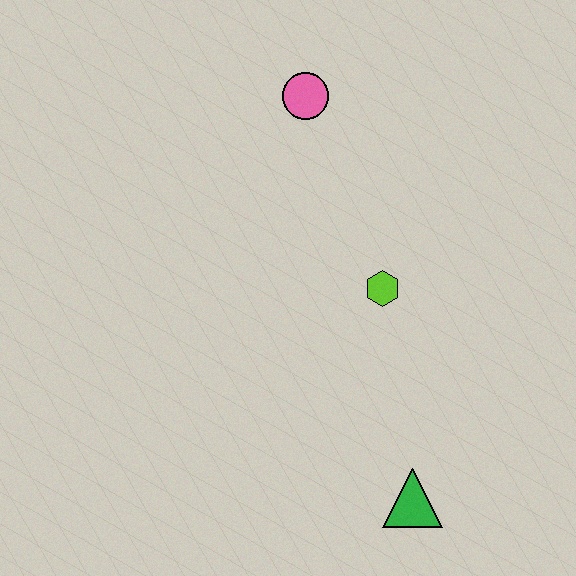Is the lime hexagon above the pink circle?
No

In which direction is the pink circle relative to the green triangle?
The pink circle is above the green triangle.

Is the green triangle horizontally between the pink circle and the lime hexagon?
No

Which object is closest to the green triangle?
The lime hexagon is closest to the green triangle.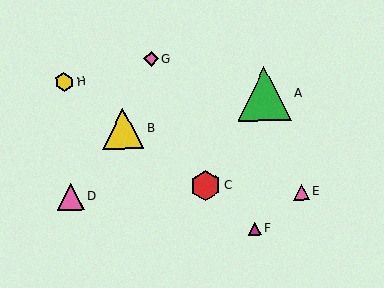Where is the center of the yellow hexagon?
The center of the yellow hexagon is at (64, 82).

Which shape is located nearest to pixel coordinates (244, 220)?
The magenta triangle (labeled F) at (255, 229) is nearest to that location.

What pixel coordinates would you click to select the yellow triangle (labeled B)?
Click at (123, 129) to select the yellow triangle B.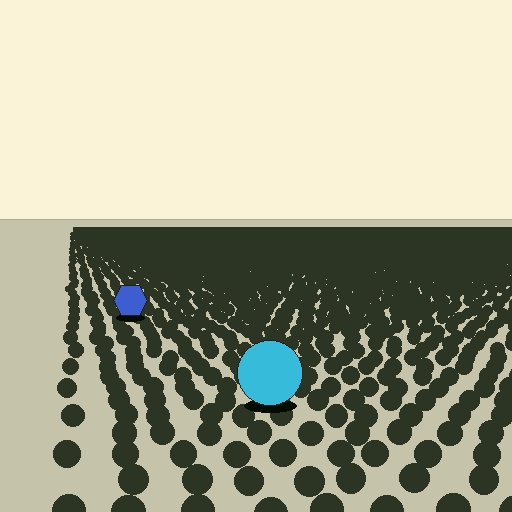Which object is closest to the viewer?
The cyan circle is closest. The texture marks near it are larger and more spread out.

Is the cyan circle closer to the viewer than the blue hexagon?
Yes. The cyan circle is closer — you can tell from the texture gradient: the ground texture is coarser near it.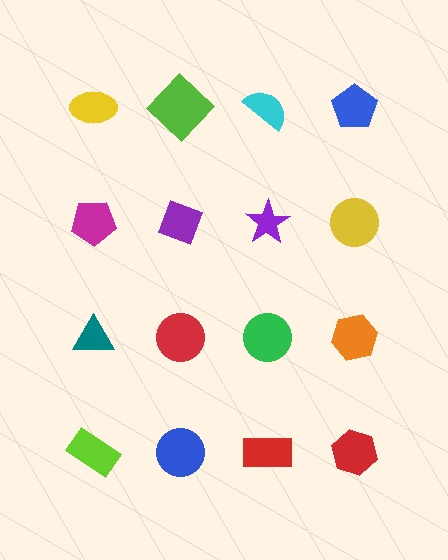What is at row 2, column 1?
A magenta pentagon.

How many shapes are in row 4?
4 shapes.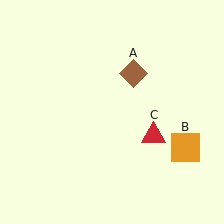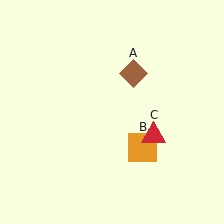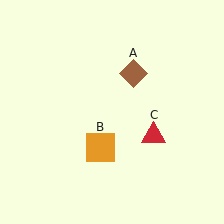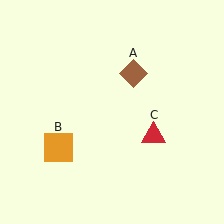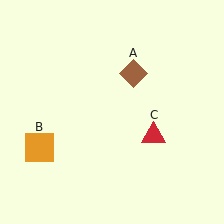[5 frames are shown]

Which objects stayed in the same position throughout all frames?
Brown diamond (object A) and red triangle (object C) remained stationary.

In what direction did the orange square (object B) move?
The orange square (object B) moved left.